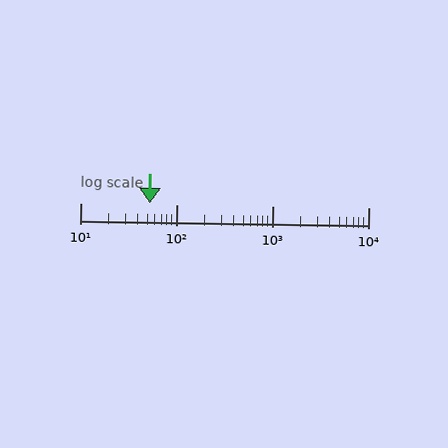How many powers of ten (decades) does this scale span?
The scale spans 3 decades, from 10 to 10000.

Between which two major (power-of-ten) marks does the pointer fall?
The pointer is between 10 and 100.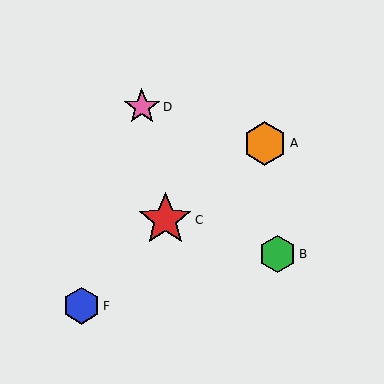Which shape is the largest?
The red star (labeled C) is the largest.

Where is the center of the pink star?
The center of the pink star is at (142, 107).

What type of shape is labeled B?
Shape B is a green hexagon.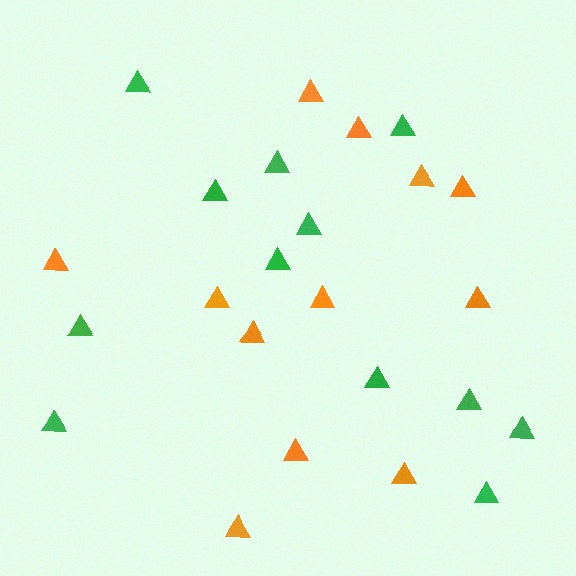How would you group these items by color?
There are 2 groups: one group of green triangles (12) and one group of orange triangles (12).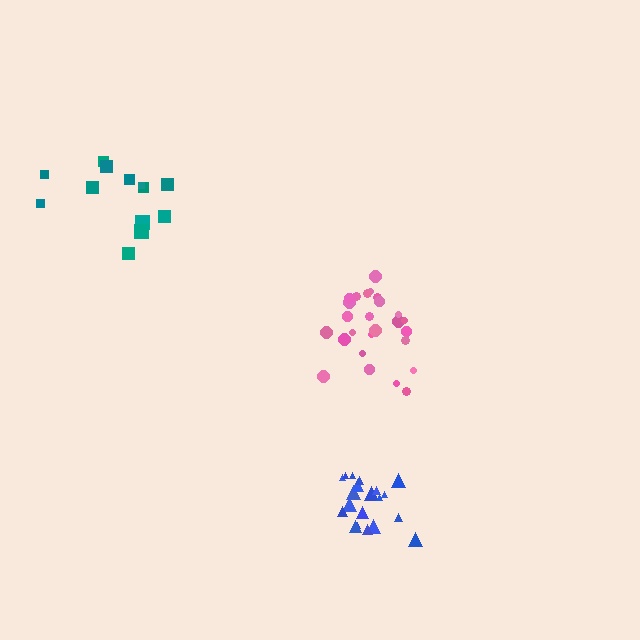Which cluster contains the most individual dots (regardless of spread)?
Pink (26).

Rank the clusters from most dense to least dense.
pink, blue, teal.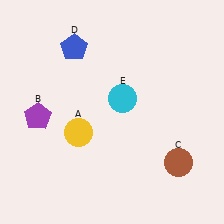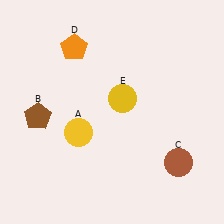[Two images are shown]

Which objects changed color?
B changed from purple to brown. D changed from blue to orange. E changed from cyan to yellow.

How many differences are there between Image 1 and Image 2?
There are 3 differences between the two images.